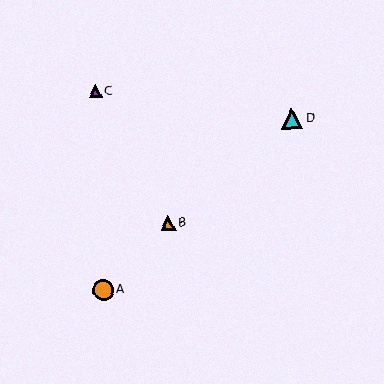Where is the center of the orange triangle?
The center of the orange triangle is at (168, 223).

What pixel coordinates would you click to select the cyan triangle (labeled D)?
Click at (292, 118) to select the cyan triangle D.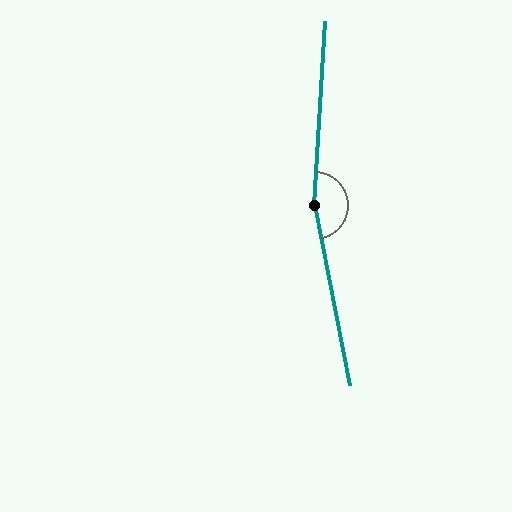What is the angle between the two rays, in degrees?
Approximately 166 degrees.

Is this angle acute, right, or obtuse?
It is obtuse.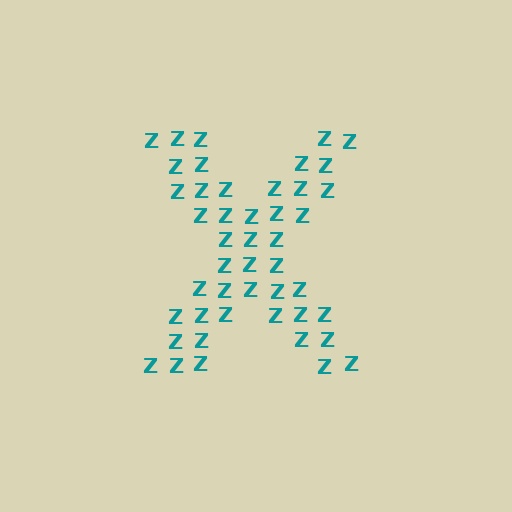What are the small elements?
The small elements are letter Z's.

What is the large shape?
The large shape is the letter X.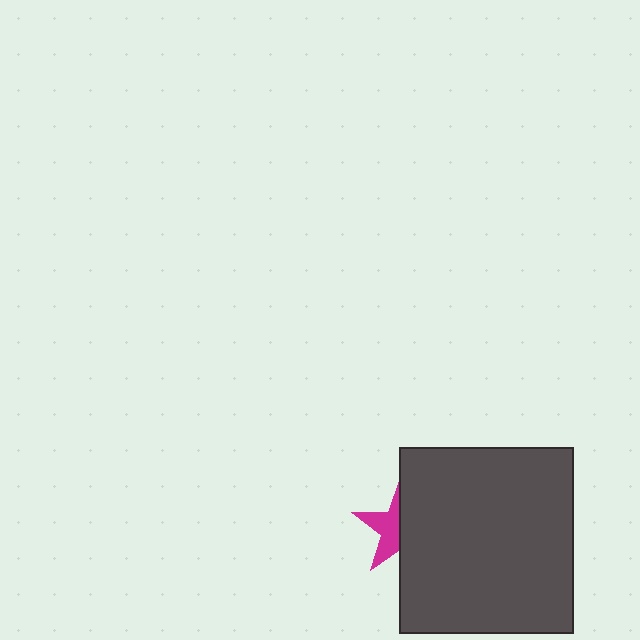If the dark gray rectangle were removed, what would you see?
You would see the complete magenta star.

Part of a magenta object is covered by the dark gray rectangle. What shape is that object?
It is a star.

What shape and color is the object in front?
The object in front is a dark gray rectangle.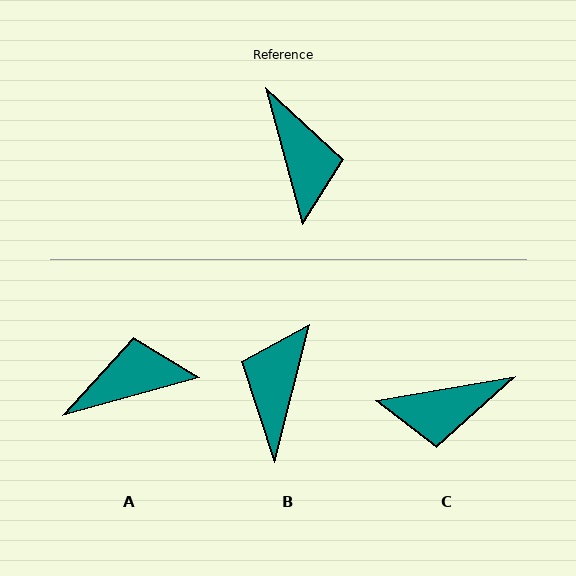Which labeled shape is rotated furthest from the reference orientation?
B, about 151 degrees away.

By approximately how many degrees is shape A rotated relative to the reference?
Approximately 90 degrees counter-clockwise.